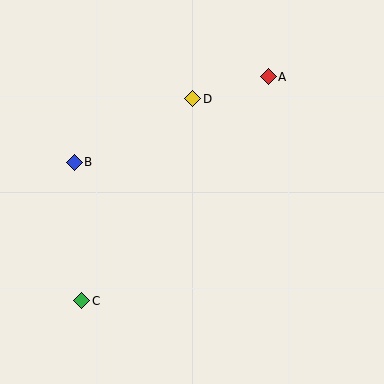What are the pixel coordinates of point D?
Point D is at (193, 99).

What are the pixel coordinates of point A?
Point A is at (268, 77).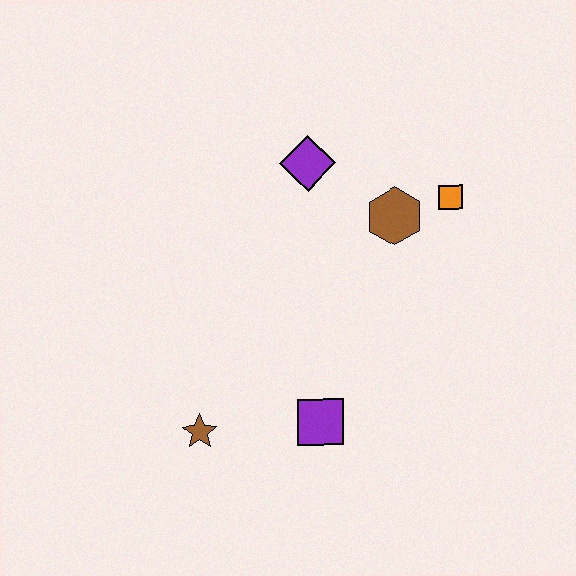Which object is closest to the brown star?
The purple square is closest to the brown star.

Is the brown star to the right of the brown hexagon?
No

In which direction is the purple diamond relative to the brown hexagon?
The purple diamond is to the left of the brown hexagon.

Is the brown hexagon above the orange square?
No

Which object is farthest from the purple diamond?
The brown star is farthest from the purple diamond.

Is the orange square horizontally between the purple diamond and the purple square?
No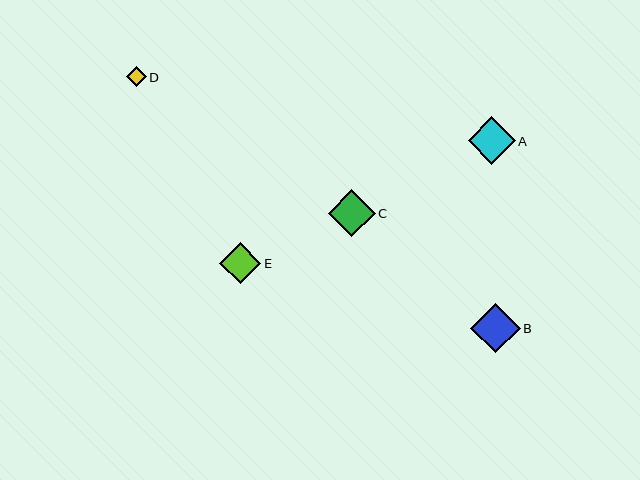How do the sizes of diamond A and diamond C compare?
Diamond A and diamond C are approximately the same size.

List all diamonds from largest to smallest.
From largest to smallest: B, A, C, E, D.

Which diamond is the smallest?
Diamond D is the smallest with a size of approximately 20 pixels.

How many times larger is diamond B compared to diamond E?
Diamond B is approximately 1.2 times the size of diamond E.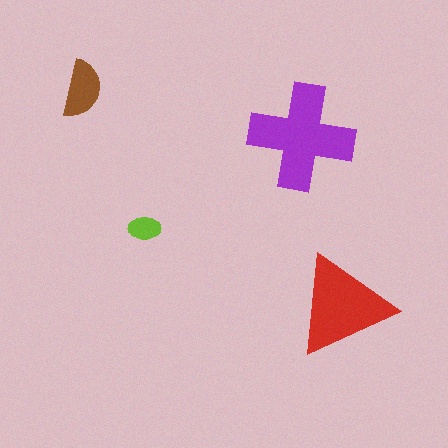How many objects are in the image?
There are 4 objects in the image.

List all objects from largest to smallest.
The purple cross, the red triangle, the brown semicircle, the lime ellipse.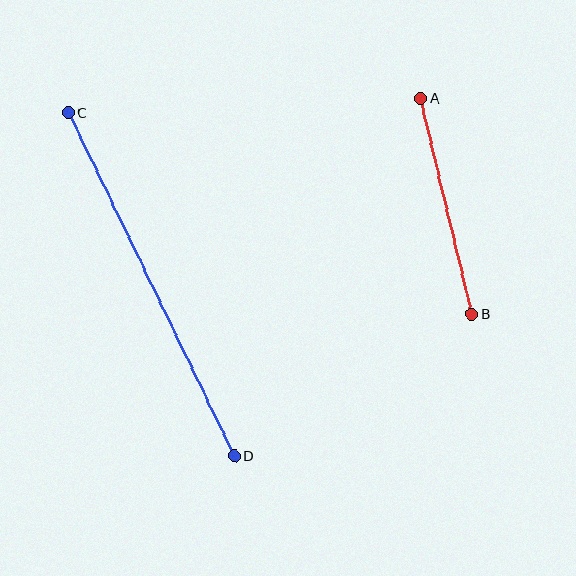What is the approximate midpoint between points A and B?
The midpoint is at approximately (446, 206) pixels.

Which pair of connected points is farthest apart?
Points C and D are farthest apart.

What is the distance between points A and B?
The distance is approximately 222 pixels.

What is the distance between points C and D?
The distance is approximately 381 pixels.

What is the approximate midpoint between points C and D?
The midpoint is at approximately (151, 284) pixels.